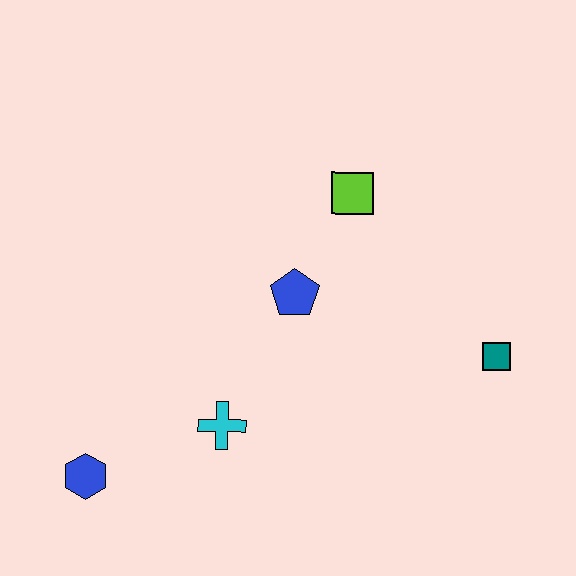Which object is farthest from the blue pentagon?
The blue hexagon is farthest from the blue pentagon.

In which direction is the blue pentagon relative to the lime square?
The blue pentagon is below the lime square.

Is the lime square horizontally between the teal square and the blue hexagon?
Yes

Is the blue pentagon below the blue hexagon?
No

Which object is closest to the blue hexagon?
The cyan cross is closest to the blue hexagon.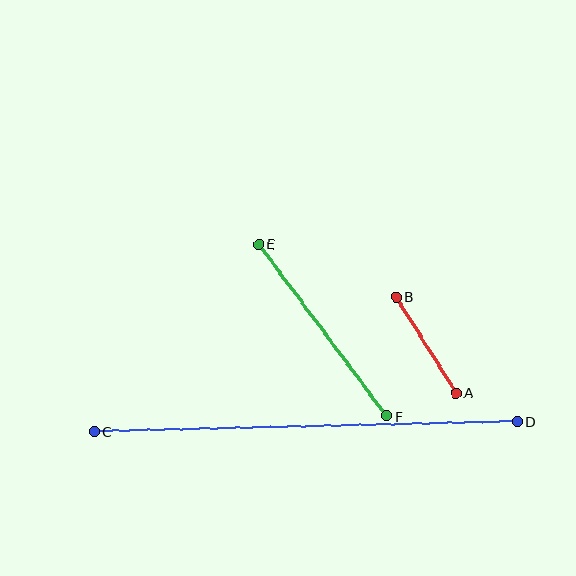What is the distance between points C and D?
The distance is approximately 423 pixels.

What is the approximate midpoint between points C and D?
The midpoint is at approximately (306, 426) pixels.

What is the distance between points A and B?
The distance is approximately 113 pixels.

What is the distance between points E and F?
The distance is approximately 214 pixels.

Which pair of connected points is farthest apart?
Points C and D are farthest apart.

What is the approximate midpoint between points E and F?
The midpoint is at approximately (323, 330) pixels.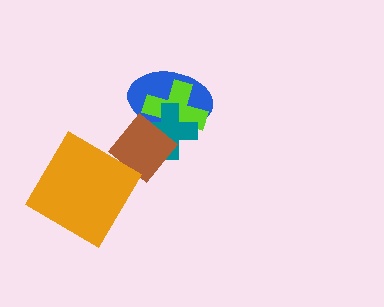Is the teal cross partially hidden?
Yes, it is partially covered by another shape.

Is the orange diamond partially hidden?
No, no other shape covers it.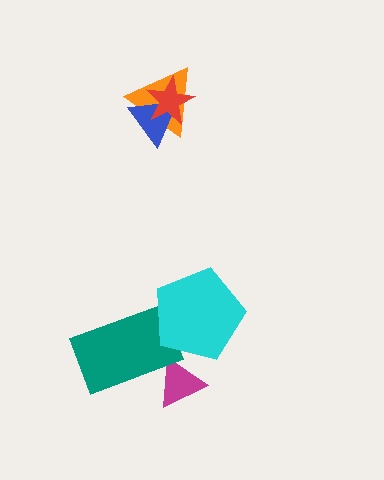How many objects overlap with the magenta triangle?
1 object overlaps with the magenta triangle.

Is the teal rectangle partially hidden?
Yes, it is partially covered by another shape.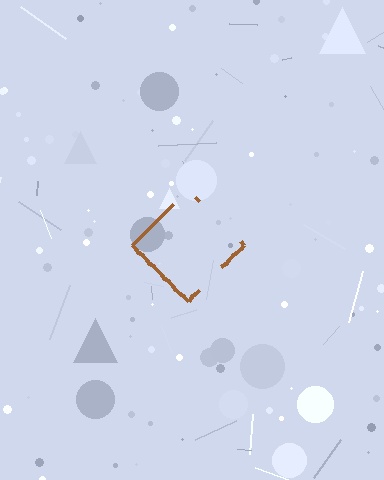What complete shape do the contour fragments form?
The contour fragments form a diamond.